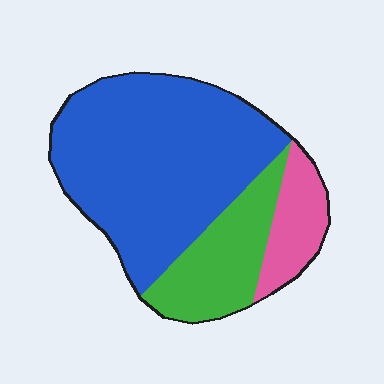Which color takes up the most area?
Blue, at roughly 65%.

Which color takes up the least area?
Pink, at roughly 15%.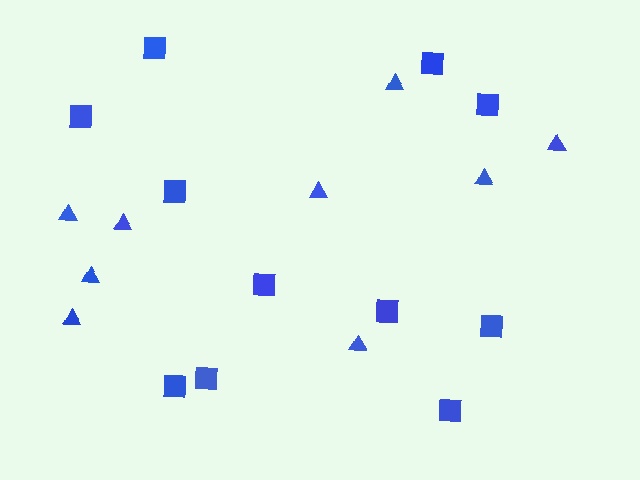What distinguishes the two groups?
There are 2 groups: one group of triangles (9) and one group of squares (11).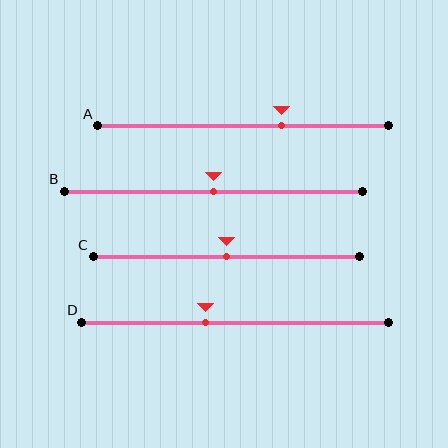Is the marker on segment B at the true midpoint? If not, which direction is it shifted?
Yes, the marker on segment B is at the true midpoint.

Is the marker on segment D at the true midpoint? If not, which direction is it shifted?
No, the marker on segment D is shifted to the left by about 9% of the segment length.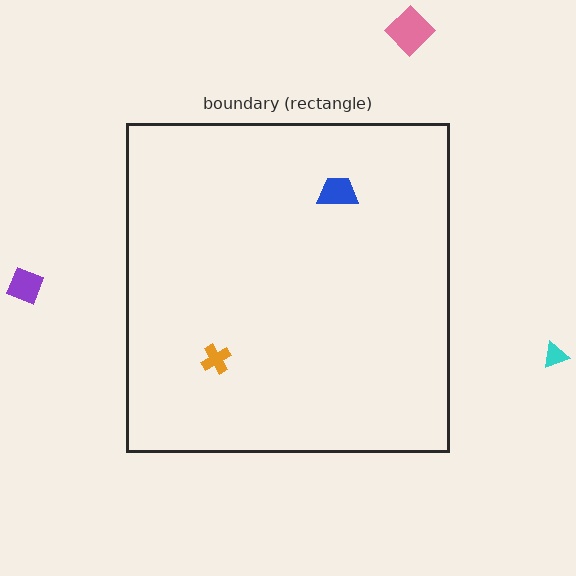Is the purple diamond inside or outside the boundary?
Outside.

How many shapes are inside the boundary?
2 inside, 3 outside.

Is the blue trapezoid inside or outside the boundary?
Inside.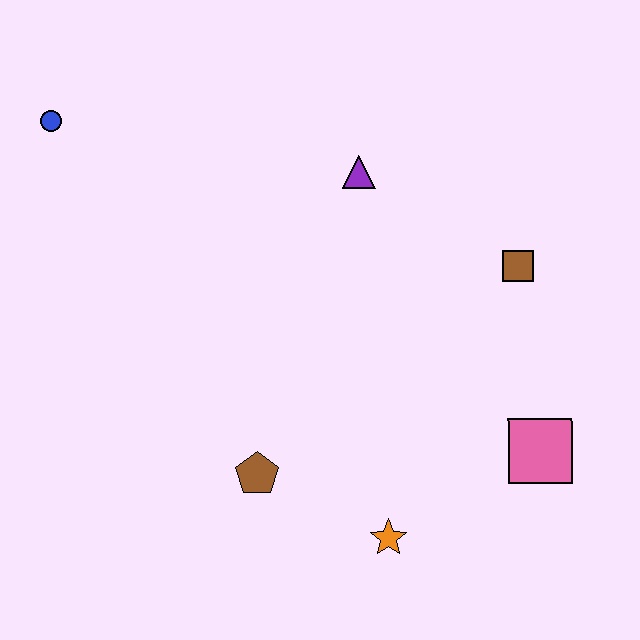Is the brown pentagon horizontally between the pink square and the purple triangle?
No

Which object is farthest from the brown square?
The blue circle is farthest from the brown square.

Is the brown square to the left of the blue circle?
No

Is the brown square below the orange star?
No